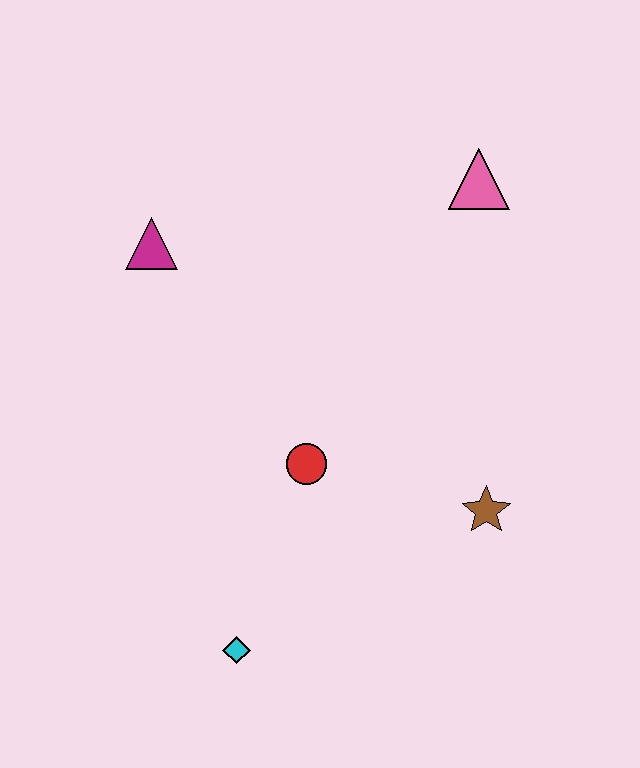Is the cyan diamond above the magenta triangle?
No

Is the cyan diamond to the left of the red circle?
Yes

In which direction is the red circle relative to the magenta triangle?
The red circle is below the magenta triangle.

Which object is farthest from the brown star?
The magenta triangle is farthest from the brown star.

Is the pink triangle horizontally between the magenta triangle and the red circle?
No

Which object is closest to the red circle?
The brown star is closest to the red circle.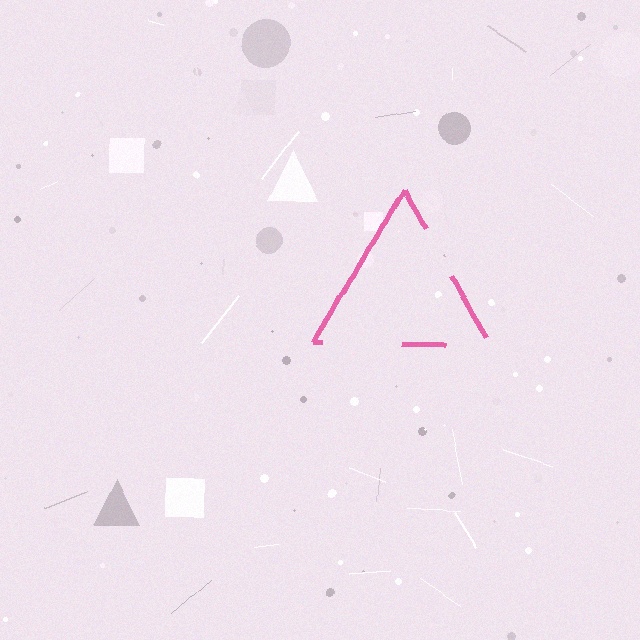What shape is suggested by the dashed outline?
The dashed outline suggests a triangle.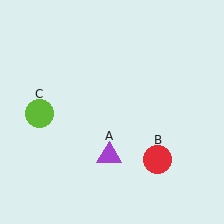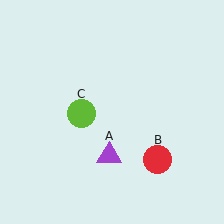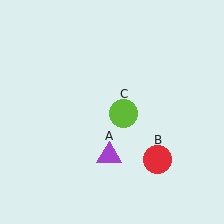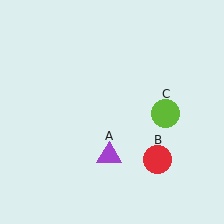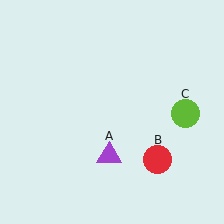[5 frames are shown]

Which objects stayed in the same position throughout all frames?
Purple triangle (object A) and red circle (object B) remained stationary.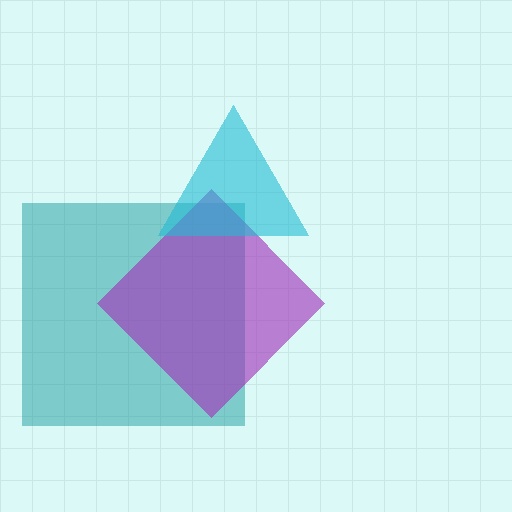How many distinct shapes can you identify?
There are 3 distinct shapes: a teal square, a purple diamond, a cyan triangle.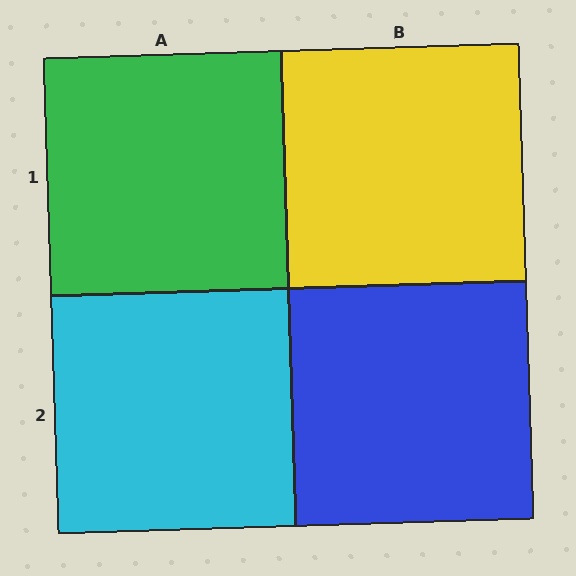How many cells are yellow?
1 cell is yellow.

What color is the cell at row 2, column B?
Blue.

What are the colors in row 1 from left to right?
Green, yellow.